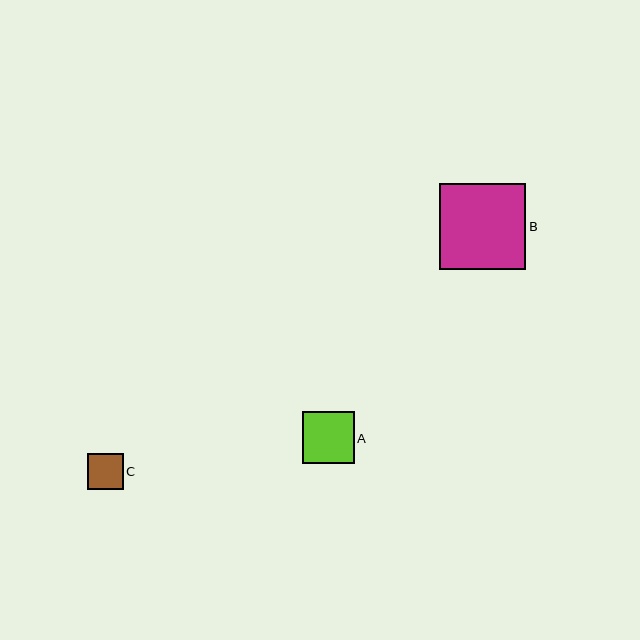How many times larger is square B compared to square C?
Square B is approximately 2.4 times the size of square C.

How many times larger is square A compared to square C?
Square A is approximately 1.4 times the size of square C.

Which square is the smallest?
Square C is the smallest with a size of approximately 36 pixels.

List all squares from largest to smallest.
From largest to smallest: B, A, C.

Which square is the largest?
Square B is the largest with a size of approximately 87 pixels.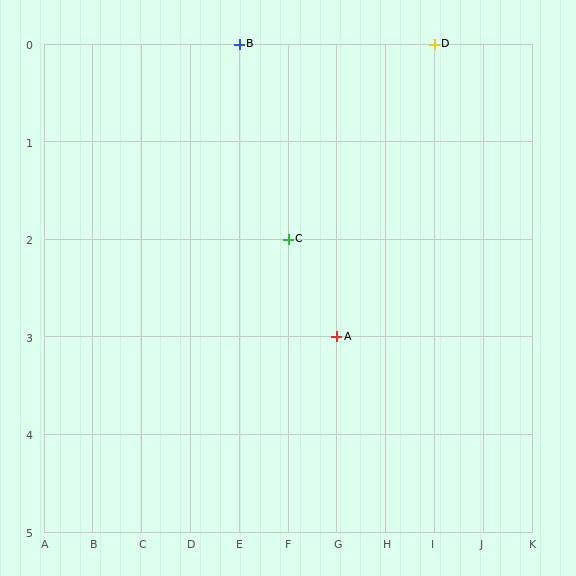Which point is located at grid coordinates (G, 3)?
Point A is at (G, 3).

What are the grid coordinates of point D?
Point D is at grid coordinates (I, 0).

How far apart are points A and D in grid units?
Points A and D are 2 columns and 3 rows apart (about 3.6 grid units diagonally).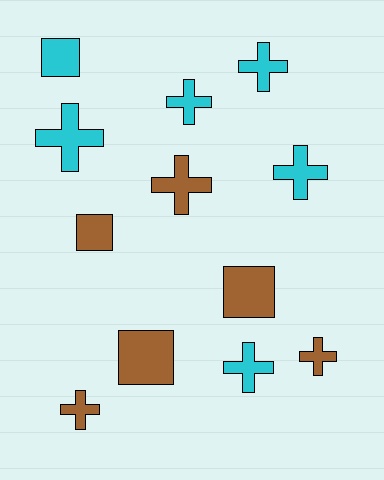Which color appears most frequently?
Cyan, with 6 objects.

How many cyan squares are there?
There is 1 cyan square.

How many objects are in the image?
There are 12 objects.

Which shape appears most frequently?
Cross, with 8 objects.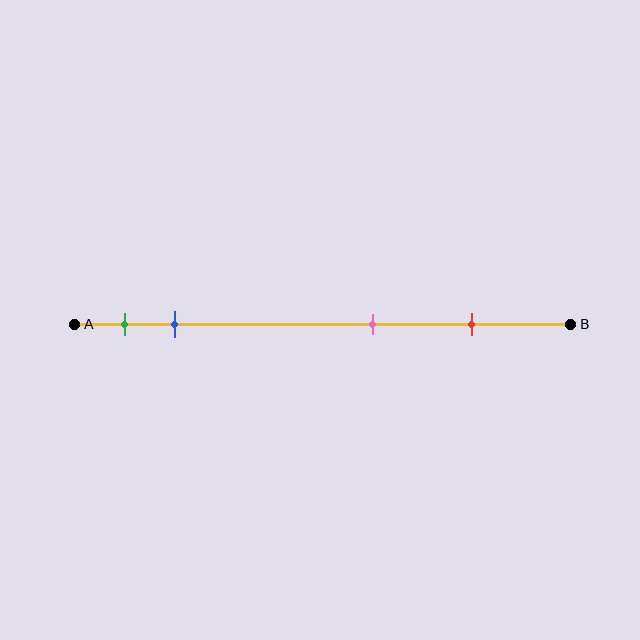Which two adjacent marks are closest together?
The green and blue marks are the closest adjacent pair.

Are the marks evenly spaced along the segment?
No, the marks are not evenly spaced.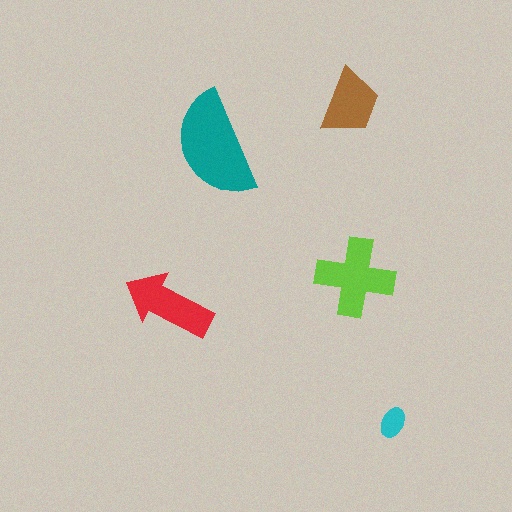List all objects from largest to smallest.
The teal semicircle, the lime cross, the red arrow, the brown trapezoid, the cyan ellipse.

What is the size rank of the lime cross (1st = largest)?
2nd.